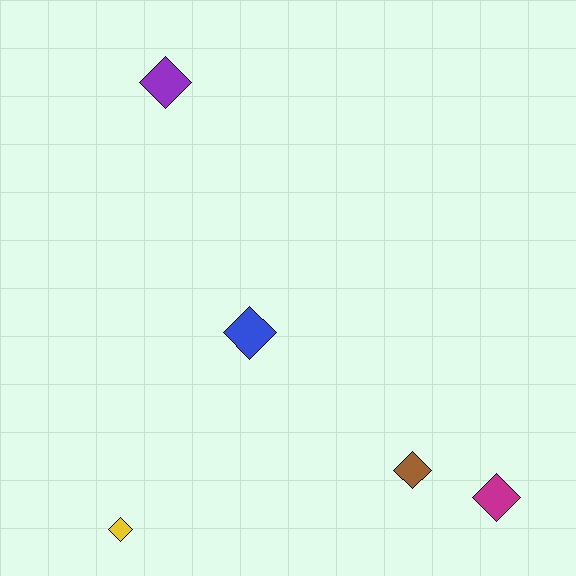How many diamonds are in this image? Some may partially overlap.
There are 5 diamonds.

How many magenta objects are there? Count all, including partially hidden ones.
There is 1 magenta object.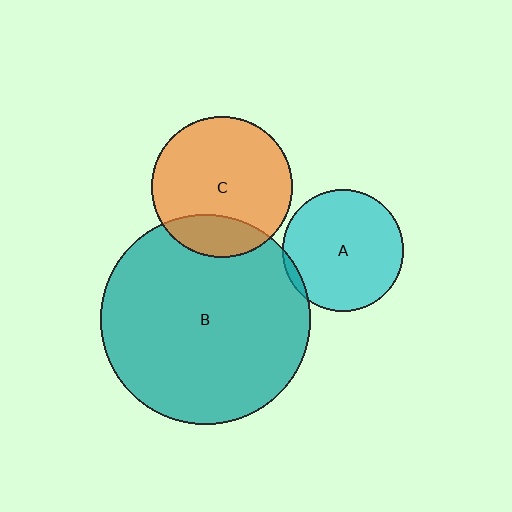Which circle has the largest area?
Circle B (teal).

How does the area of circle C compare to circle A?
Approximately 1.3 times.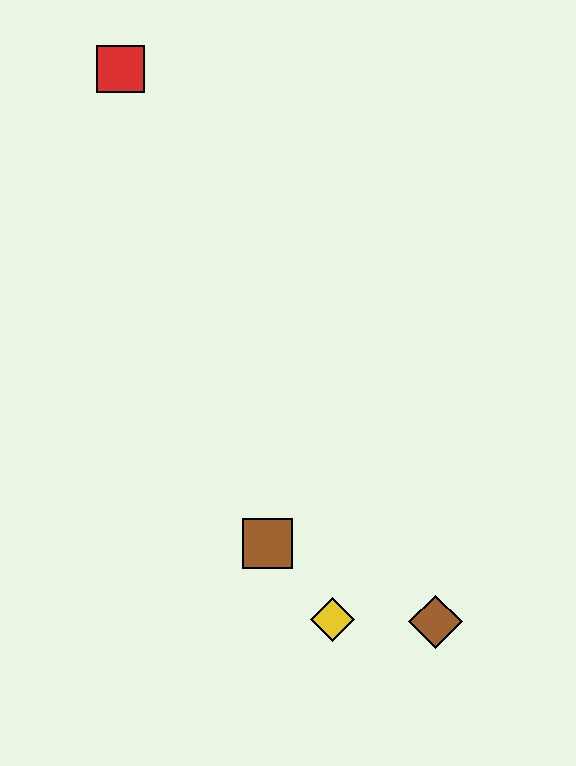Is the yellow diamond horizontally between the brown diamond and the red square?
Yes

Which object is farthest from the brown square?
The red square is farthest from the brown square.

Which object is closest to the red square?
The brown square is closest to the red square.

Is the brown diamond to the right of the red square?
Yes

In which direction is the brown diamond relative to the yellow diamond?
The brown diamond is to the right of the yellow diamond.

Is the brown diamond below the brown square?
Yes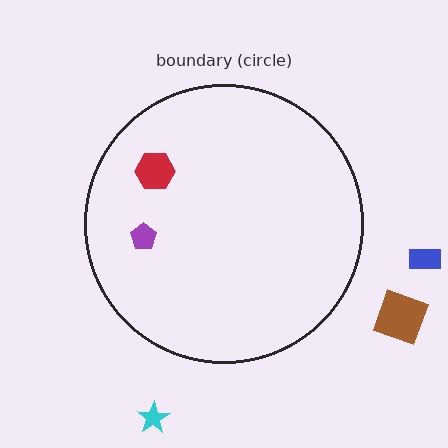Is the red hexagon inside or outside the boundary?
Inside.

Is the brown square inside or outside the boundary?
Outside.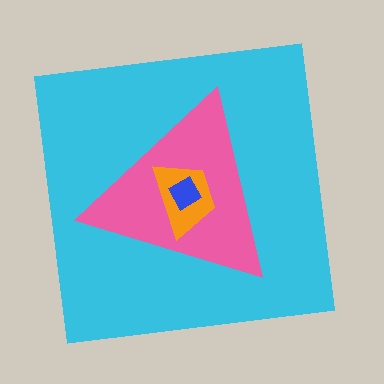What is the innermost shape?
The blue diamond.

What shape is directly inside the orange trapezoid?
The blue diamond.